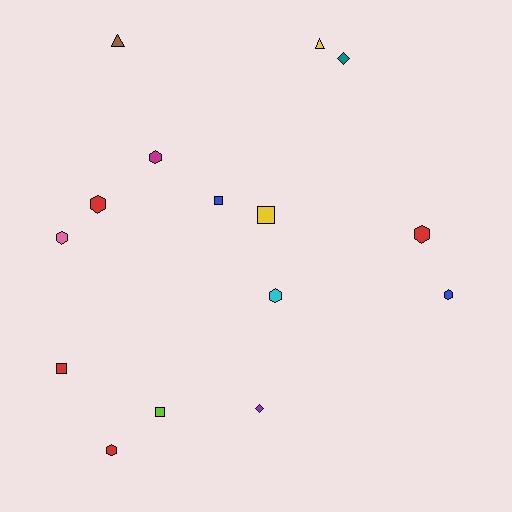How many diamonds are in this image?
There are 2 diamonds.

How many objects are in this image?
There are 15 objects.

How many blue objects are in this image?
There are 2 blue objects.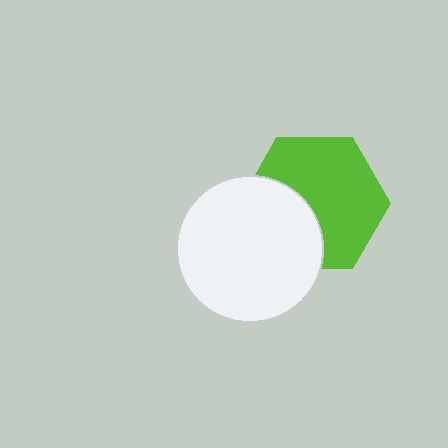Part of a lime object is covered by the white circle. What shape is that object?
It is a hexagon.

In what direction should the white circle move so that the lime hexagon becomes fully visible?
The white circle should move toward the lower-left. That is the shortest direction to clear the overlap and leave the lime hexagon fully visible.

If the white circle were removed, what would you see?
You would see the complete lime hexagon.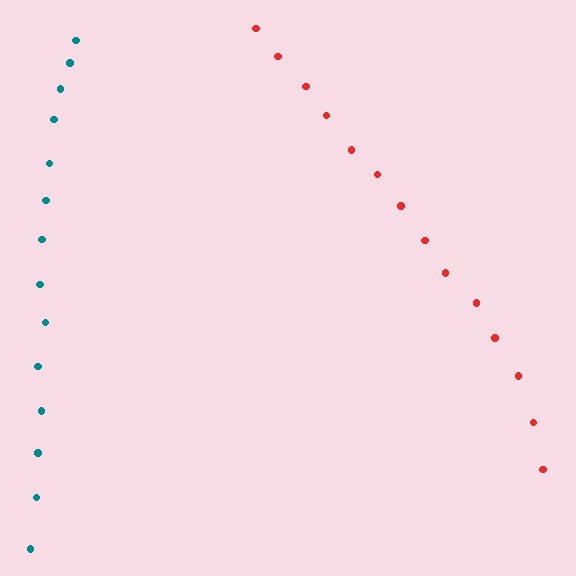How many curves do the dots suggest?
There are 2 distinct paths.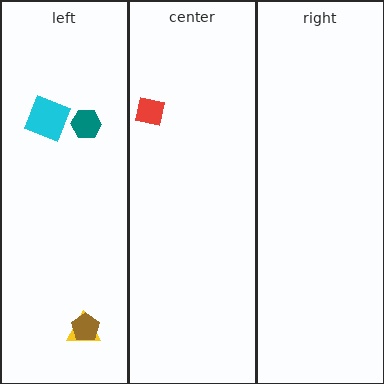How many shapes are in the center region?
1.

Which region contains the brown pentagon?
The left region.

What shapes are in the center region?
The red square.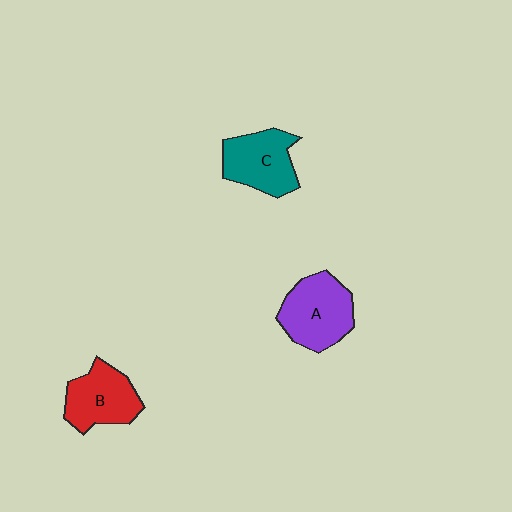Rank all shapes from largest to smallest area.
From largest to smallest: A (purple), C (teal), B (red).